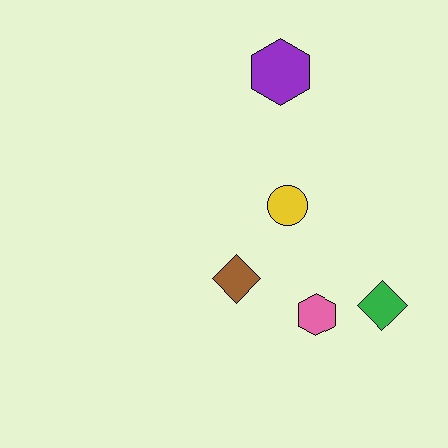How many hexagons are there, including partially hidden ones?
There are 2 hexagons.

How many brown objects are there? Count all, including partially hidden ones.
There is 1 brown object.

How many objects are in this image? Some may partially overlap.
There are 5 objects.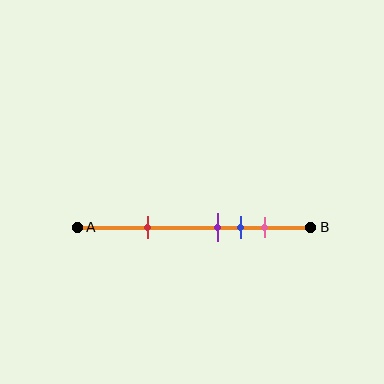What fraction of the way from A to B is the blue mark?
The blue mark is approximately 70% (0.7) of the way from A to B.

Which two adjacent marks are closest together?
The purple and blue marks are the closest adjacent pair.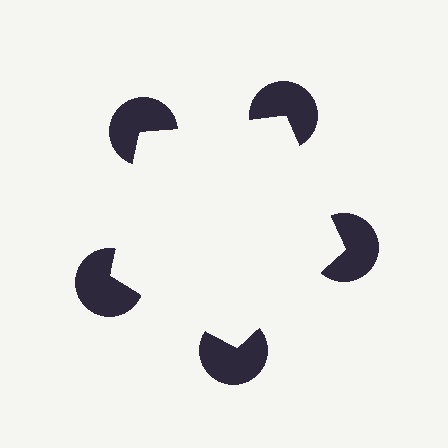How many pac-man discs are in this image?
There are 5 — one at each vertex of the illusory pentagon.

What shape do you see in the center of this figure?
An illusory pentagon — its edges are inferred from the aligned wedge cuts in the pac-man discs, not physically drawn.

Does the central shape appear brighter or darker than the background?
It typically appears slightly brighter than the background, even though no actual brightness change is drawn.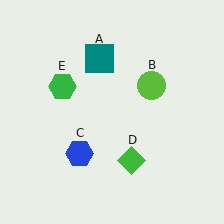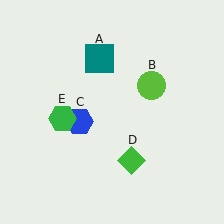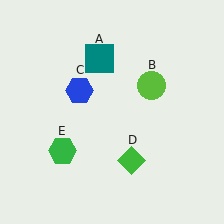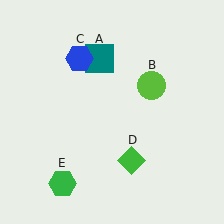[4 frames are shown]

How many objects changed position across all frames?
2 objects changed position: blue hexagon (object C), green hexagon (object E).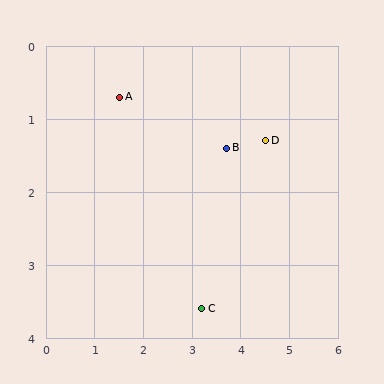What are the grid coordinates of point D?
Point D is at approximately (4.5, 1.3).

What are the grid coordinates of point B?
Point B is at approximately (3.7, 1.4).